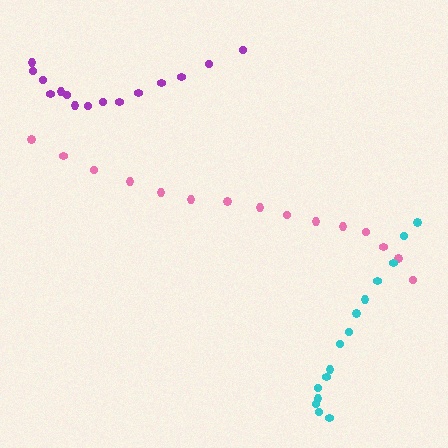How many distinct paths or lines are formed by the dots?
There are 3 distinct paths.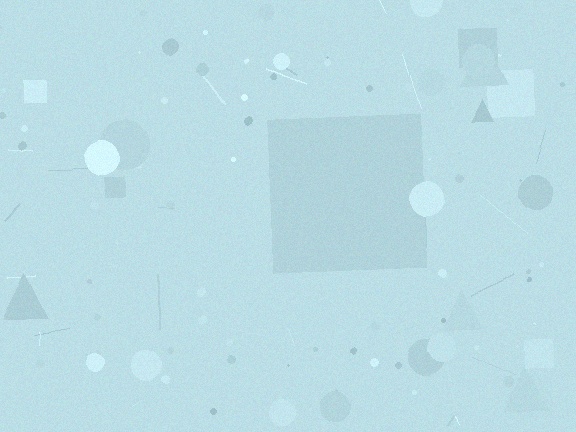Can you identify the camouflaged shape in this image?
The camouflaged shape is a square.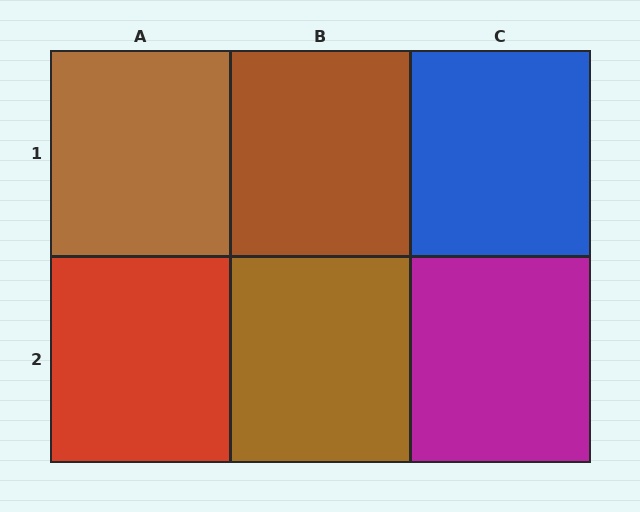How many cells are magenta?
1 cell is magenta.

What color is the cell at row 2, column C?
Magenta.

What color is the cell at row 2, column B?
Brown.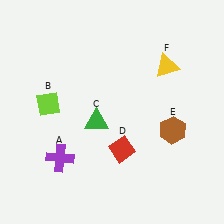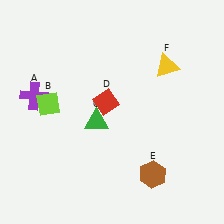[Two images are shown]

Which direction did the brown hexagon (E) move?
The brown hexagon (E) moved down.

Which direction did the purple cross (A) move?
The purple cross (A) moved up.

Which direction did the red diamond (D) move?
The red diamond (D) moved up.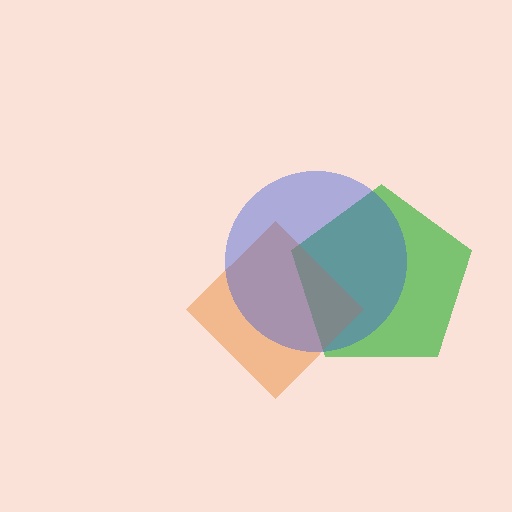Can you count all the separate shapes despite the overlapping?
Yes, there are 3 separate shapes.